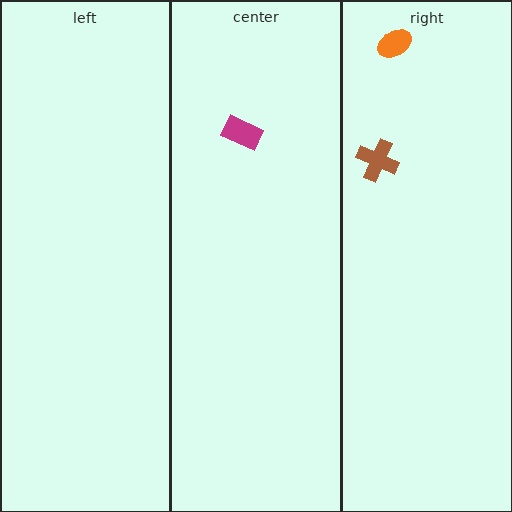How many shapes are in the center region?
1.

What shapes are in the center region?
The magenta rectangle.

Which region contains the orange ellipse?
The right region.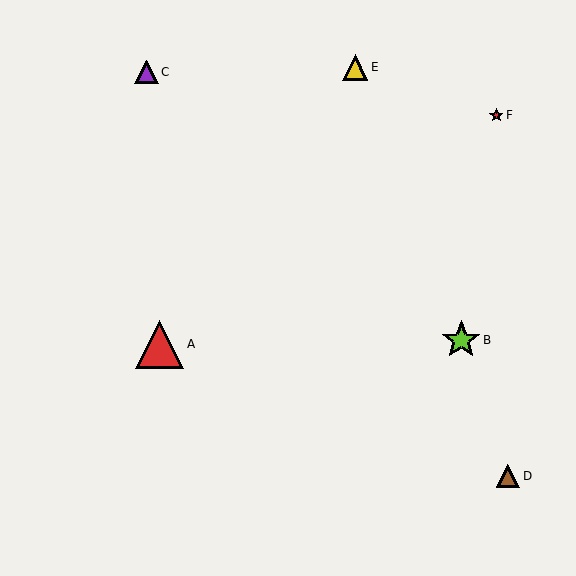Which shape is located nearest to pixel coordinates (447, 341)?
The lime star (labeled B) at (461, 340) is nearest to that location.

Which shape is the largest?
The red triangle (labeled A) is the largest.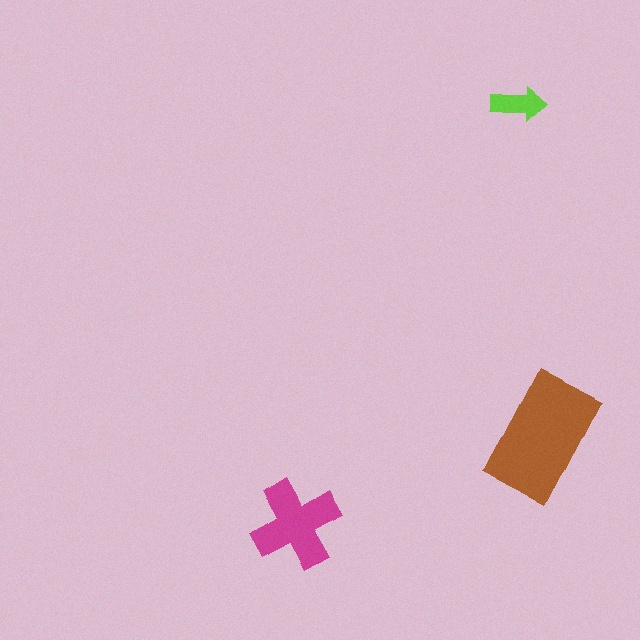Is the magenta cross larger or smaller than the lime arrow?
Larger.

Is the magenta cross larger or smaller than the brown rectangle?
Smaller.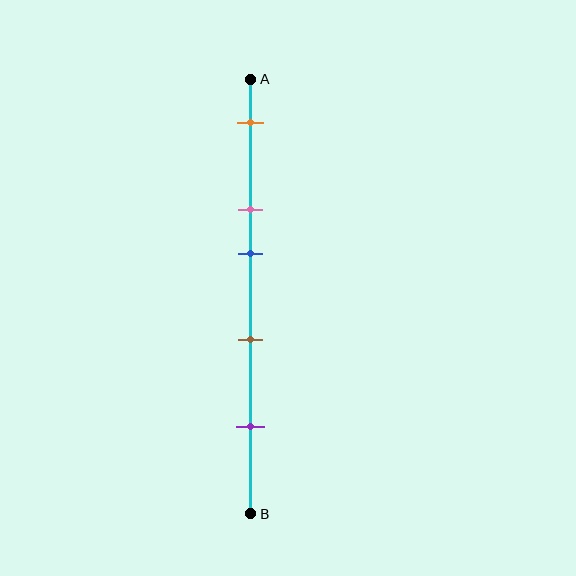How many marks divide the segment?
There are 5 marks dividing the segment.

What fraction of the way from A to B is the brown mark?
The brown mark is approximately 60% (0.6) of the way from A to B.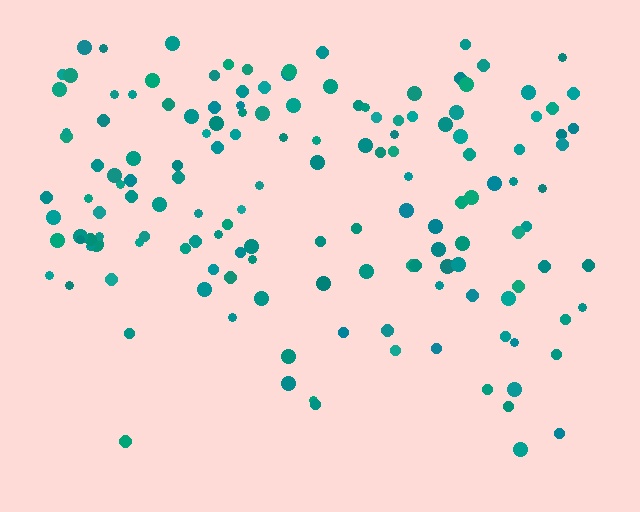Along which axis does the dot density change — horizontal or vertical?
Vertical.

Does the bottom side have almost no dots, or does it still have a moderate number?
Still a moderate number, just noticeably fewer than the top.